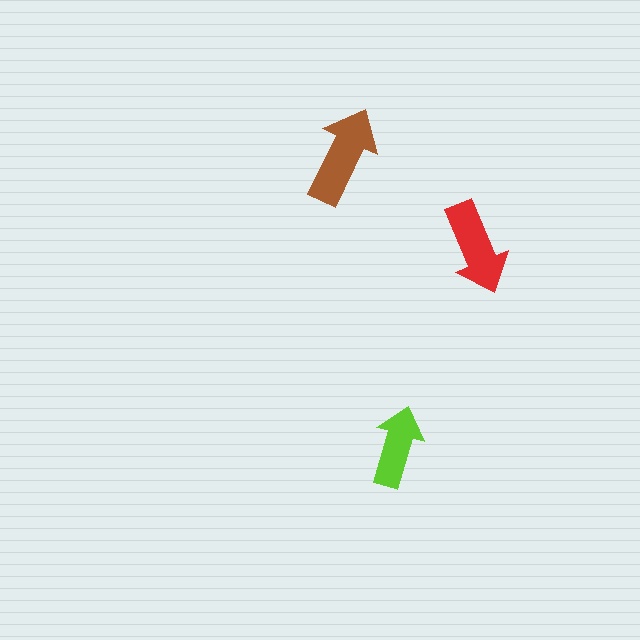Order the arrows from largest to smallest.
the brown one, the red one, the lime one.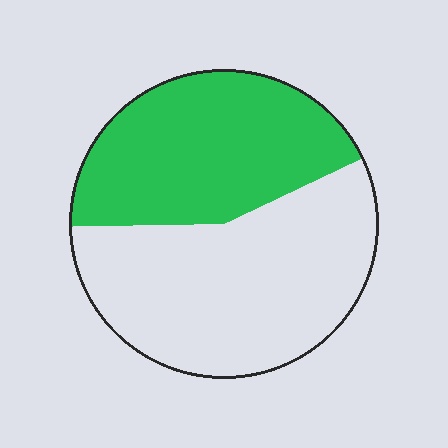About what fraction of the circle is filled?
About two fifths (2/5).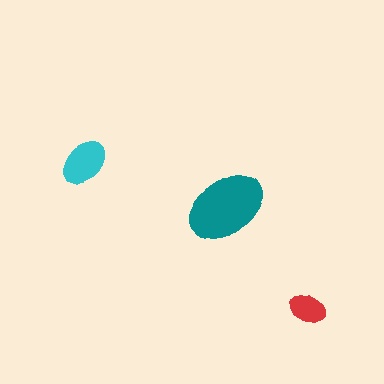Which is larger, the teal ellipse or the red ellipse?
The teal one.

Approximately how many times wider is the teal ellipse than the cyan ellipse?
About 1.5 times wider.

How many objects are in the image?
There are 3 objects in the image.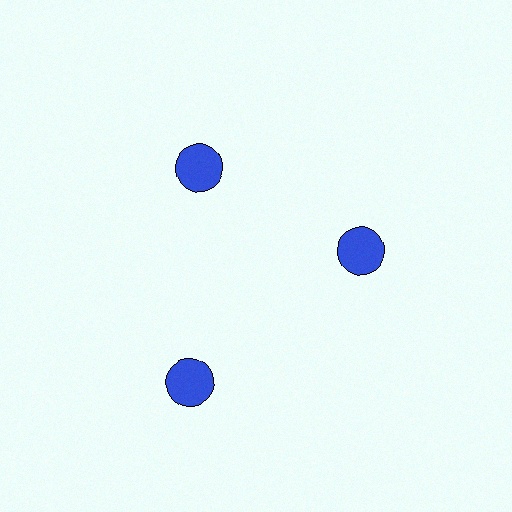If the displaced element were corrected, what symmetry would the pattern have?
It would have 3-fold rotational symmetry — the pattern would map onto itself every 120 degrees.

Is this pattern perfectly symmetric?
No. The 3 blue circles are arranged in a ring, but one element near the 7 o'clock position is pushed outward from the center, breaking the 3-fold rotational symmetry.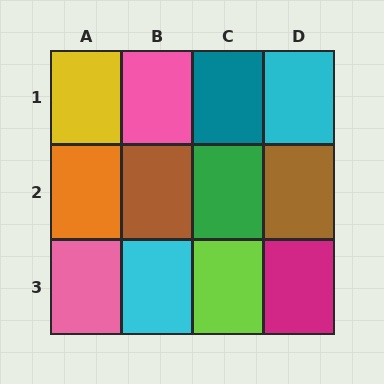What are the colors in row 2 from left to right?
Orange, brown, green, brown.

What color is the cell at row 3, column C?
Lime.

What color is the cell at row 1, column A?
Yellow.